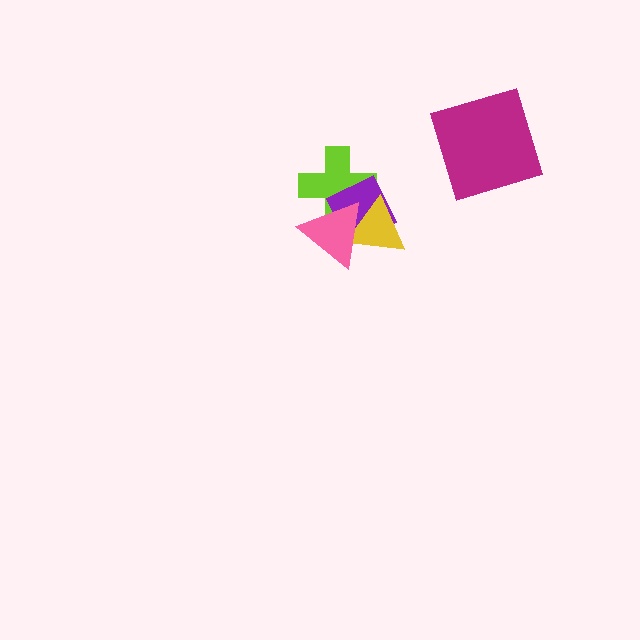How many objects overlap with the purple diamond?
3 objects overlap with the purple diamond.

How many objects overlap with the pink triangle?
3 objects overlap with the pink triangle.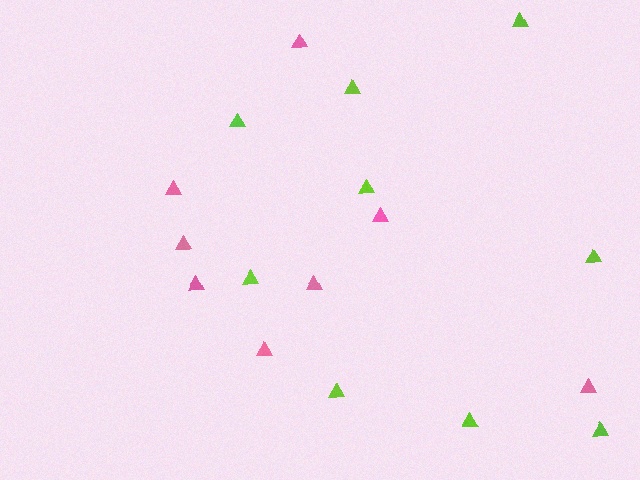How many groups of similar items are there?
There are 2 groups: one group of lime triangles (9) and one group of pink triangles (8).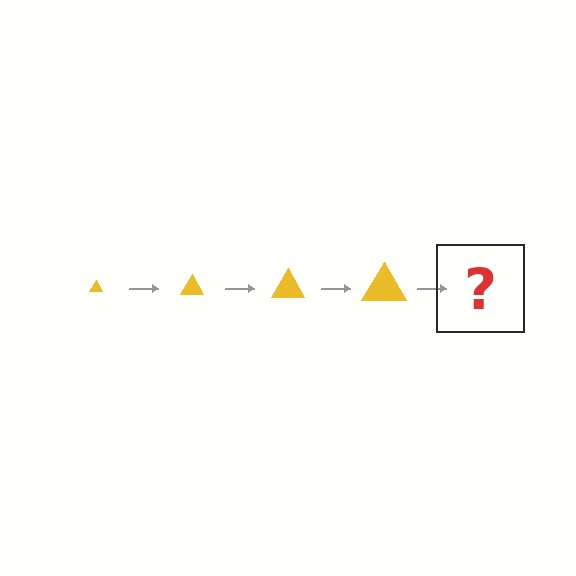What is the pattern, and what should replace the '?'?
The pattern is that the triangle gets progressively larger each step. The '?' should be a yellow triangle, larger than the previous one.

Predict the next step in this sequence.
The next step is a yellow triangle, larger than the previous one.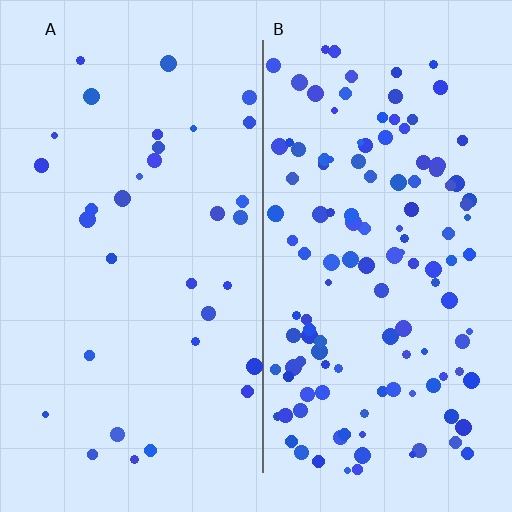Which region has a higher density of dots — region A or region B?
B (the right).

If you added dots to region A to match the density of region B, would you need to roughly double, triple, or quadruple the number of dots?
Approximately quadruple.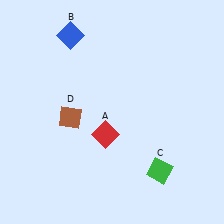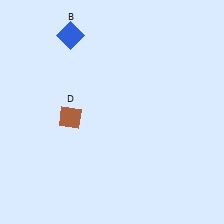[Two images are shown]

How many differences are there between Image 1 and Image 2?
There are 2 differences between the two images.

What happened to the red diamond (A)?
The red diamond (A) was removed in Image 2. It was in the bottom-left area of Image 1.